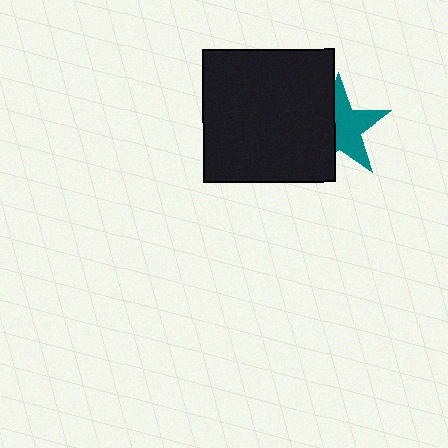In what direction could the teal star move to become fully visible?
The teal star could move right. That would shift it out from behind the black square entirely.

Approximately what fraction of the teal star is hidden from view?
Roughly 42% of the teal star is hidden behind the black square.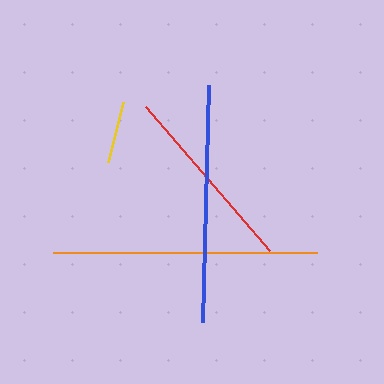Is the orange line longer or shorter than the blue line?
The orange line is longer than the blue line.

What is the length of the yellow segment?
The yellow segment is approximately 62 pixels long.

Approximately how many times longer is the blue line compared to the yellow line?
The blue line is approximately 3.8 times the length of the yellow line.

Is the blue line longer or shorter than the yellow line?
The blue line is longer than the yellow line.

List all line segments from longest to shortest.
From longest to shortest: orange, blue, red, yellow.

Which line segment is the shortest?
The yellow line is the shortest at approximately 62 pixels.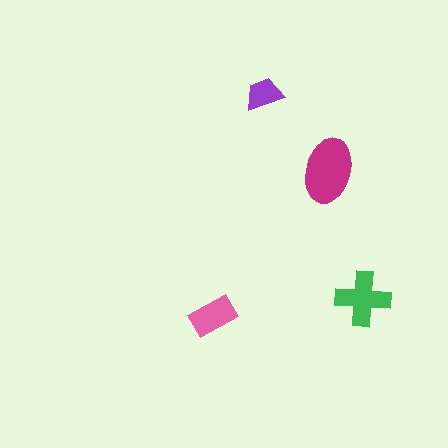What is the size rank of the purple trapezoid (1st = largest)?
4th.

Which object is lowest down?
The pink rectangle is bottommost.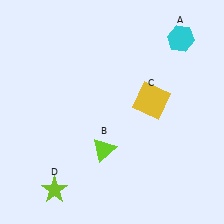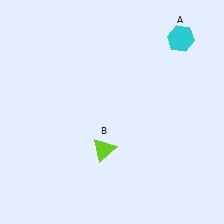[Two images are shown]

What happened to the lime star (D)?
The lime star (D) was removed in Image 2. It was in the bottom-left area of Image 1.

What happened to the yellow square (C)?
The yellow square (C) was removed in Image 2. It was in the top-right area of Image 1.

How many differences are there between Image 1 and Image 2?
There are 2 differences between the two images.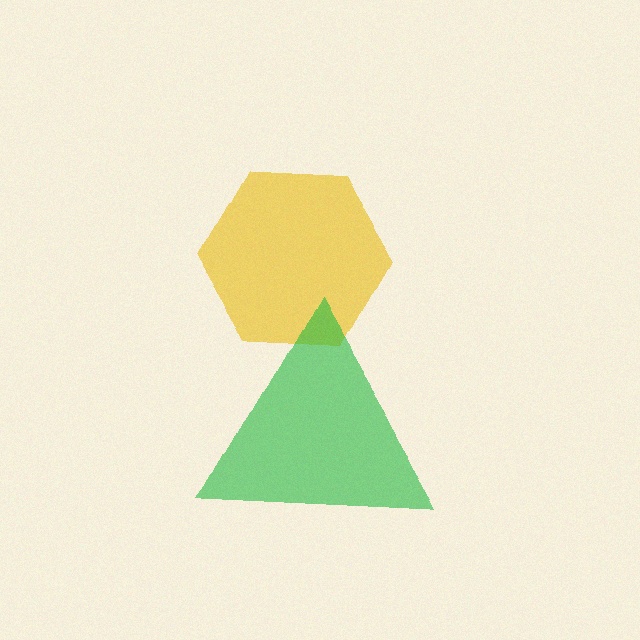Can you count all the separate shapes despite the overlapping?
Yes, there are 2 separate shapes.